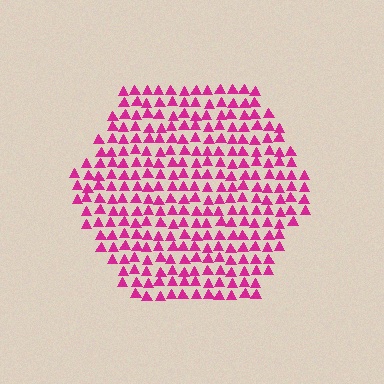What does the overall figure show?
The overall figure shows a hexagon.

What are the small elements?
The small elements are triangles.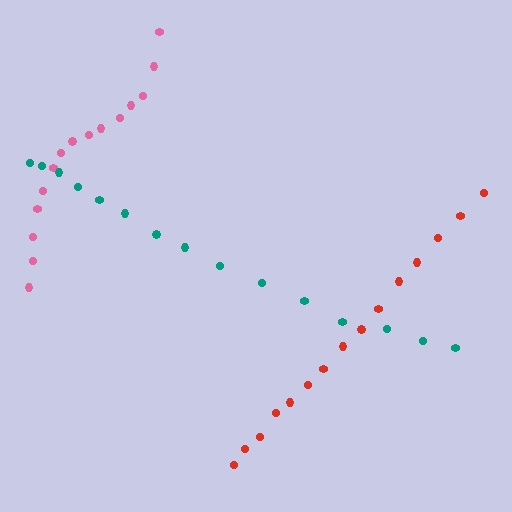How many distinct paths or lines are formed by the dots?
There are 3 distinct paths.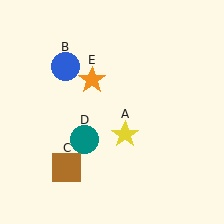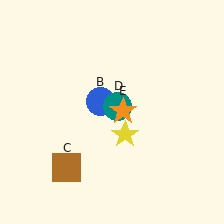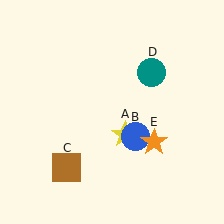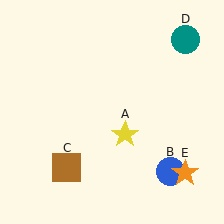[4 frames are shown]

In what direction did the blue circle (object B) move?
The blue circle (object B) moved down and to the right.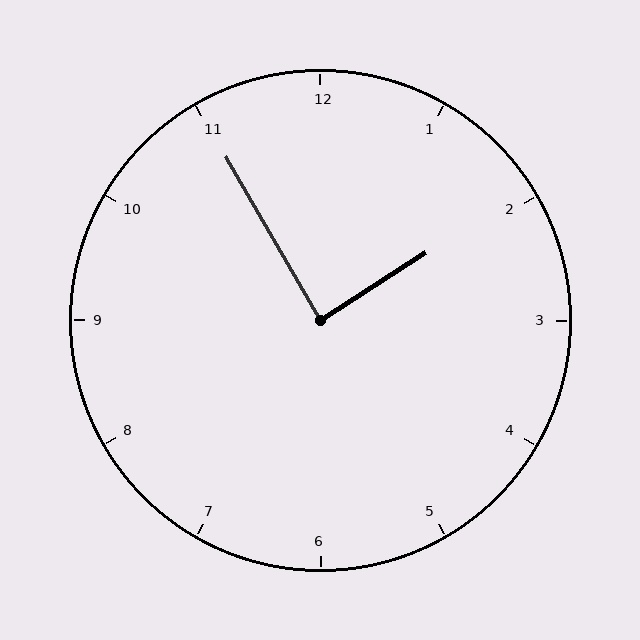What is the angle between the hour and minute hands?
Approximately 88 degrees.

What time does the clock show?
1:55.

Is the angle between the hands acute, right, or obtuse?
It is right.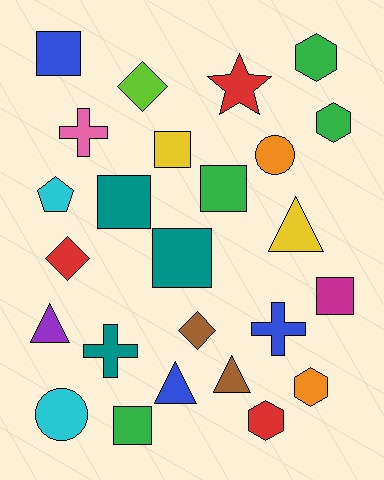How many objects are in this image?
There are 25 objects.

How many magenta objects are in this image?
There is 1 magenta object.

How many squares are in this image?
There are 7 squares.